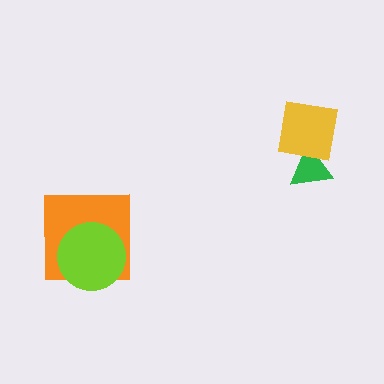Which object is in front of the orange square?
The lime circle is in front of the orange square.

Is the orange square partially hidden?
Yes, it is partially covered by another shape.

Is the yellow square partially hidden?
No, no other shape covers it.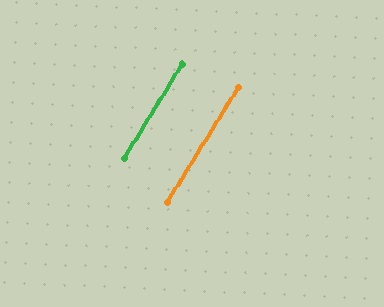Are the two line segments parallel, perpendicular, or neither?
Parallel — their directions differ by only 0.1°.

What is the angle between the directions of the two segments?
Approximately 0 degrees.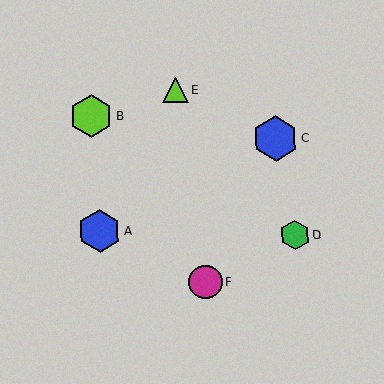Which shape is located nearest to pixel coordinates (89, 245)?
The blue hexagon (labeled A) at (100, 231) is nearest to that location.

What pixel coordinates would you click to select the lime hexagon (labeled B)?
Click at (91, 116) to select the lime hexagon B.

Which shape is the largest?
The blue hexagon (labeled C) is the largest.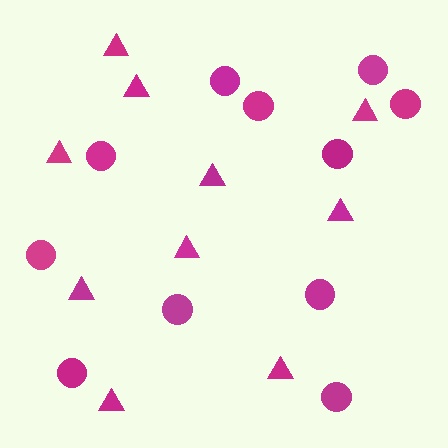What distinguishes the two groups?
There are 2 groups: one group of circles (11) and one group of triangles (10).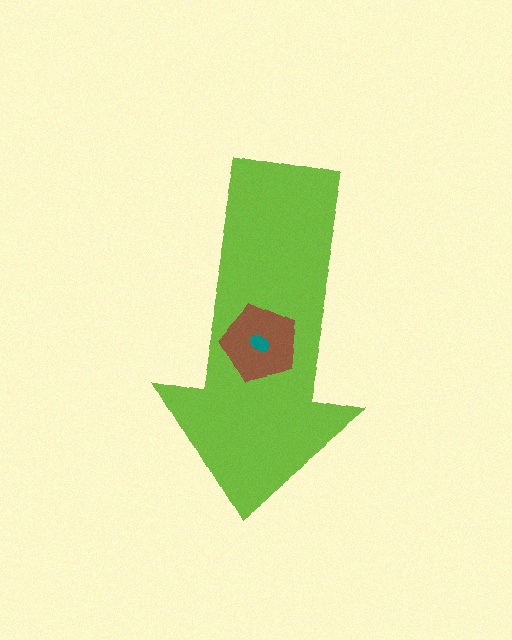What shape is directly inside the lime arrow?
The brown pentagon.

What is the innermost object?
The teal ellipse.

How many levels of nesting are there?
3.